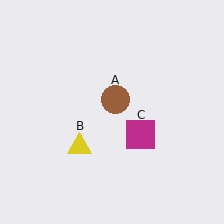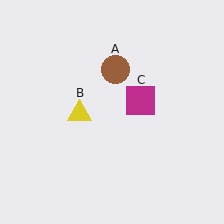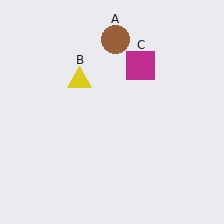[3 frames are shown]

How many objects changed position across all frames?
3 objects changed position: brown circle (object A), yellow triangle (object B), magenta square (object C).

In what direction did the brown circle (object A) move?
The brown circle (object A) moved up.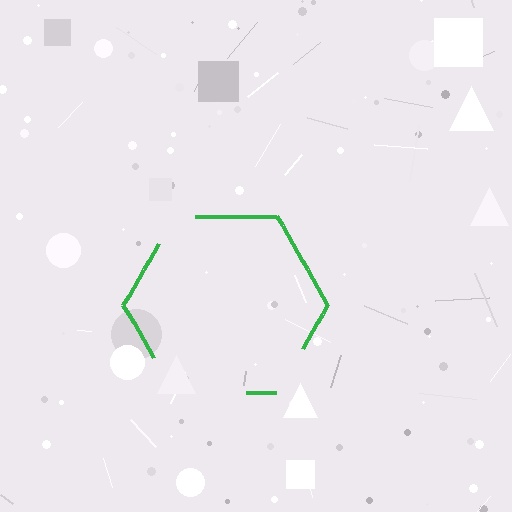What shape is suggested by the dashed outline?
The dashed outline suggests a hexagon.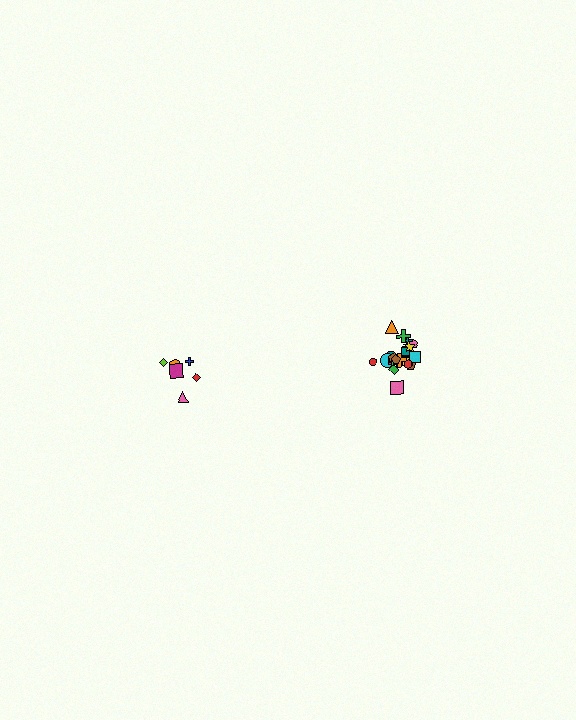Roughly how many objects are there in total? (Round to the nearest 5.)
Roughly 30 objects in total.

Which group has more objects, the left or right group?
The right group.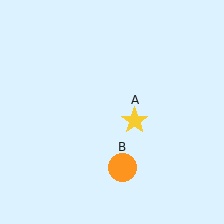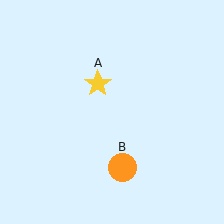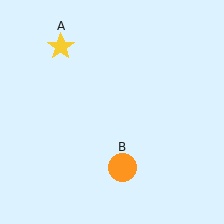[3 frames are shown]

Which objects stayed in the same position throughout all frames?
Orange circle (object B) remained stationary.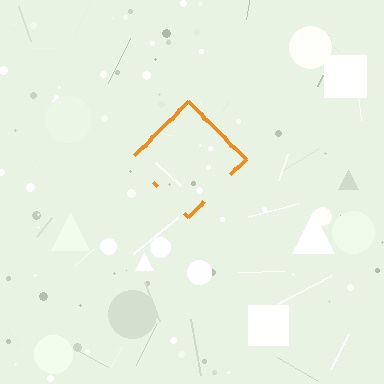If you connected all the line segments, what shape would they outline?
They would outline a diamond.